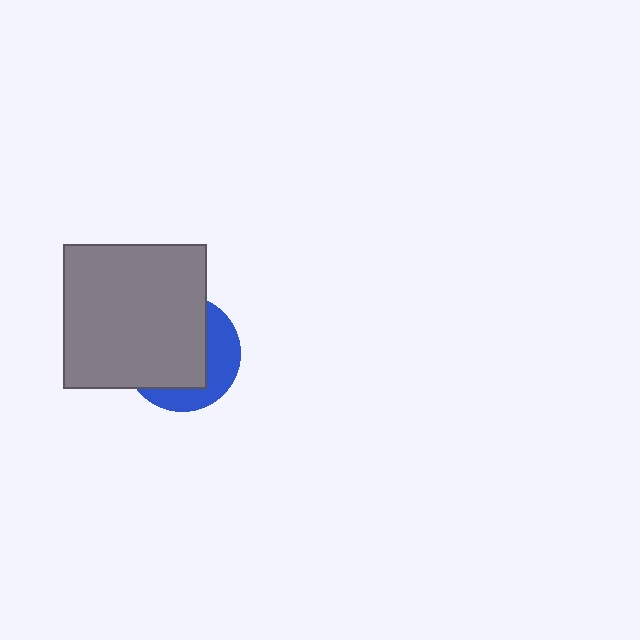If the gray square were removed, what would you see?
You would see the complete blue circle.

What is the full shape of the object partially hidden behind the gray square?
The partially hidden object is a blue circle.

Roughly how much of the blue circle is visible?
A small part of it is visible (roughly 35%).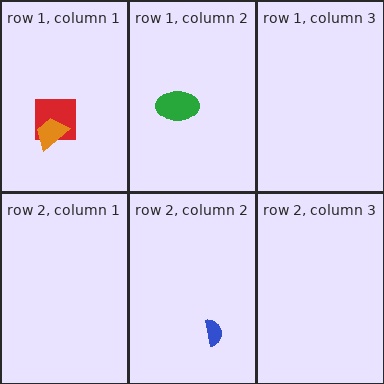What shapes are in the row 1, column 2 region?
The green ellipse.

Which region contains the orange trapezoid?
The row 1, column 1 region.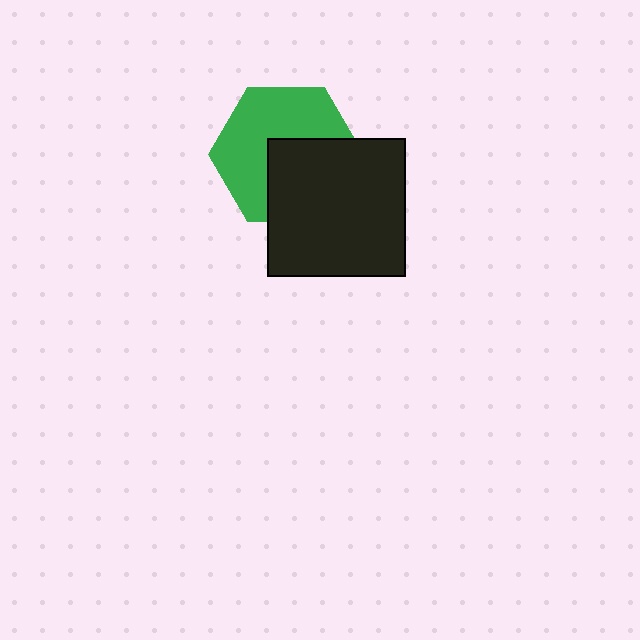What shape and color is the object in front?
The object in front is a black square.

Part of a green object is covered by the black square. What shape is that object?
It is a hexagon.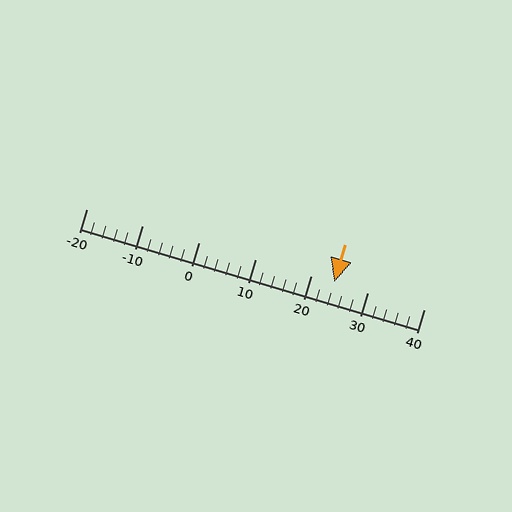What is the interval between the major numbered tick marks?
The major tick marks are spaced 10 units apart.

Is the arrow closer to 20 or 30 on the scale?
The arrow is closer to 20.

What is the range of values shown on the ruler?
The ruler shows values from -20 to 40.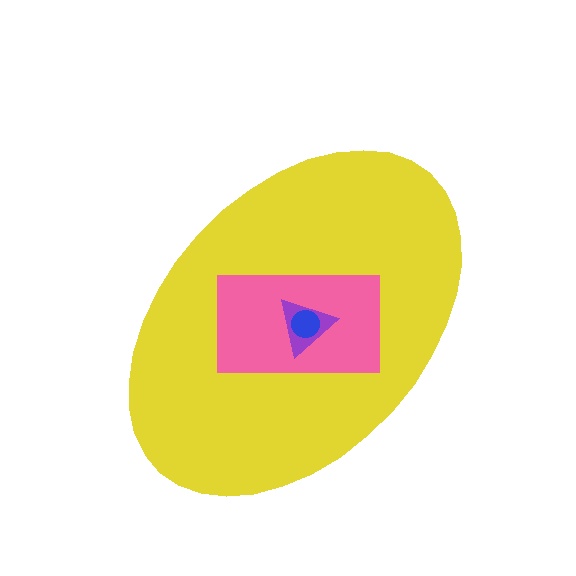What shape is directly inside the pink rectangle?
The purple triangle.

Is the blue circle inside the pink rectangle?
Yes.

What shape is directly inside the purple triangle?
The blue circle.